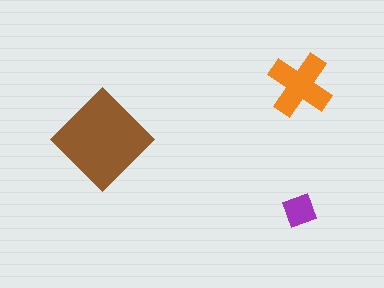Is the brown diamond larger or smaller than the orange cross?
Larger.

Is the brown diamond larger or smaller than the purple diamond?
Larger.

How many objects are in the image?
There are 3 objects in the image.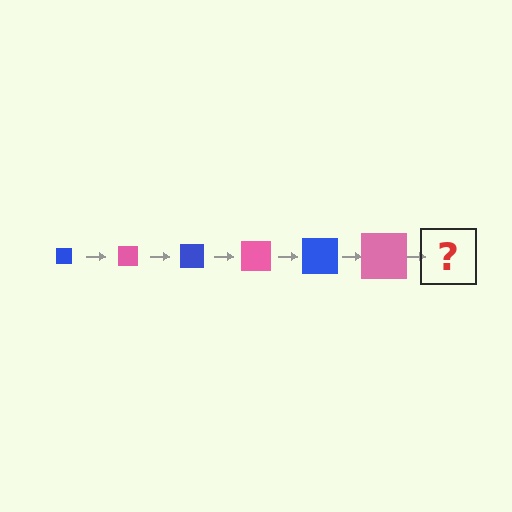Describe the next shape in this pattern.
It should be a blue square, larger than the previous one.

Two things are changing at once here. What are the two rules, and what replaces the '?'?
The two rules are that the square grows larger each step and the color cycles through blue and pink. The '?' should be a blue square, larger than the previous one.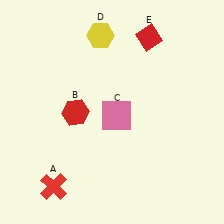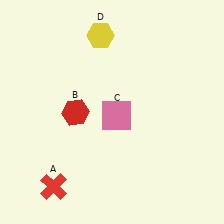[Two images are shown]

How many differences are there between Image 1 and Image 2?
There is 1 difference between the two images.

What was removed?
The red diamond (E) was removed in Image 2.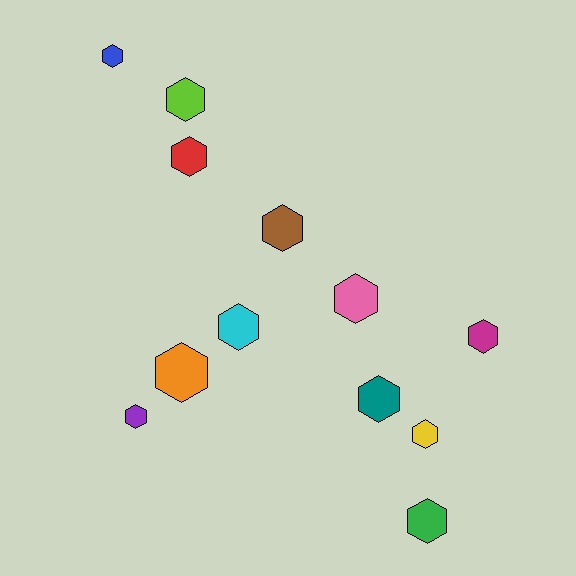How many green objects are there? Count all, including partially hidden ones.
There is 1 green object.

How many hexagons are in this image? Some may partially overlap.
There are 12 hexagons.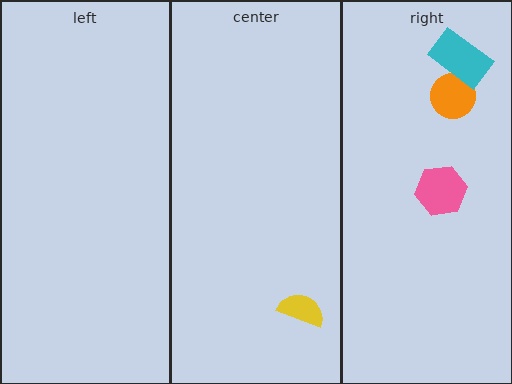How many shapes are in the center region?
1.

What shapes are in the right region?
The orange circle, the cyan rectangle, the pink hexagon.